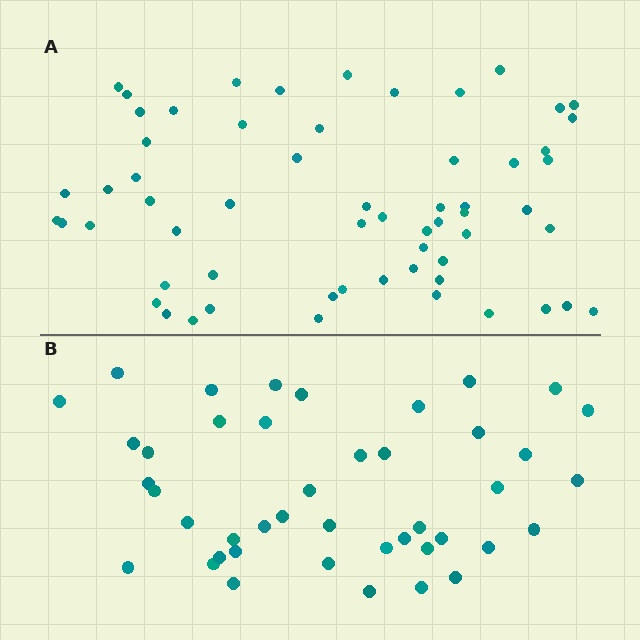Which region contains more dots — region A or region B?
Region A (the top region) has more dots.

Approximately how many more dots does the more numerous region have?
Region A has approximately 15 more dots than region B.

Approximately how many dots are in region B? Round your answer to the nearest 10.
About 40 dots. (The exact count is 43, which rounds to 40.)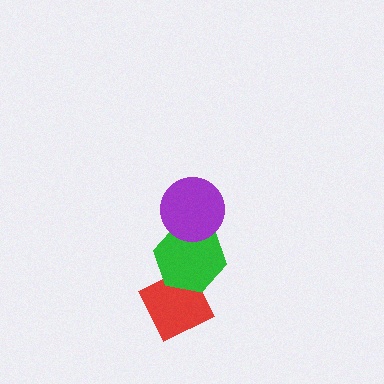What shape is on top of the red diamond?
The green hexagon is on top of the red diamond.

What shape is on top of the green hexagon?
The purple circle is on top of the green hexagon.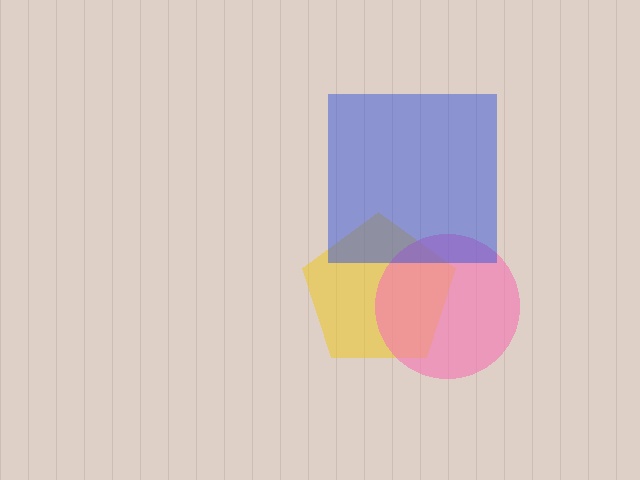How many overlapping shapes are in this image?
There are 3 overlapping shapes in the image.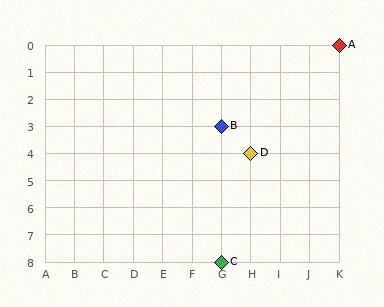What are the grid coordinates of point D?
Point D is at grid coordinates (H, 4).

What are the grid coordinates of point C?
Point C is at grid coordinates (G, 8).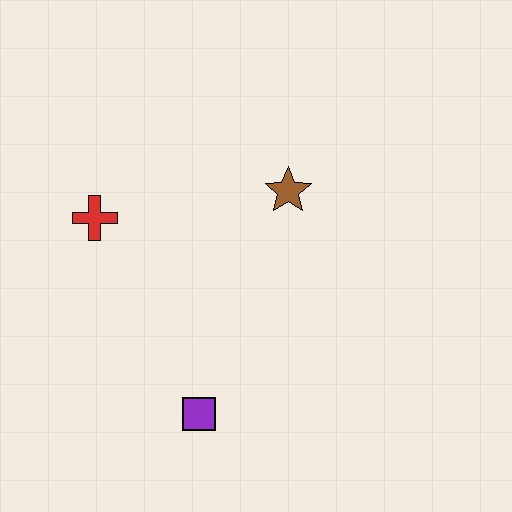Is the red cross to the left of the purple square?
Yes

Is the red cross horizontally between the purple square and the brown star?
No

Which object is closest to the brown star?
The red cross is closest to the brown star.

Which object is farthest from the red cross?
The purple square is farthest from the red cross.